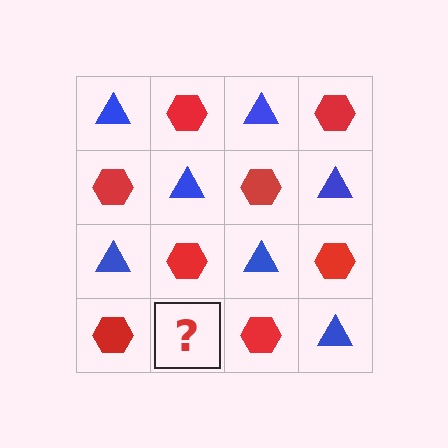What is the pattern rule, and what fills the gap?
The rule is that it alternates blue triangle and red hexagon in a checkerboard pattern. The gap should be filled with a blue triangle.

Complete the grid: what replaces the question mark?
The question mark should be replaced with a blue triangle.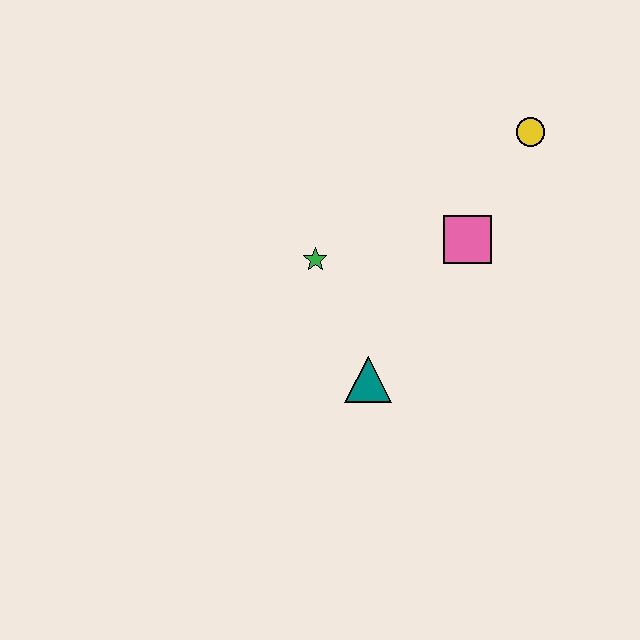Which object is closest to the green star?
The teal triangle is closest to the green star.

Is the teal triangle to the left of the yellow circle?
Yes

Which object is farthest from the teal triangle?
The yellow circle is farthest from the teal triangle.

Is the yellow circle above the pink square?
Yes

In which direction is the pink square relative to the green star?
The pink square is to the right of the green star.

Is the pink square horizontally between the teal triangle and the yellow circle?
Yes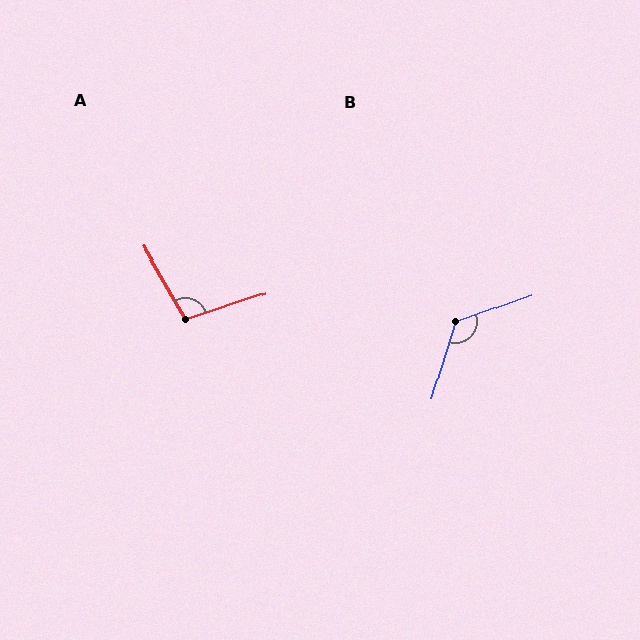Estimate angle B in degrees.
Approximately 127 degrees.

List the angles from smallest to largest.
A (102°), B (127°).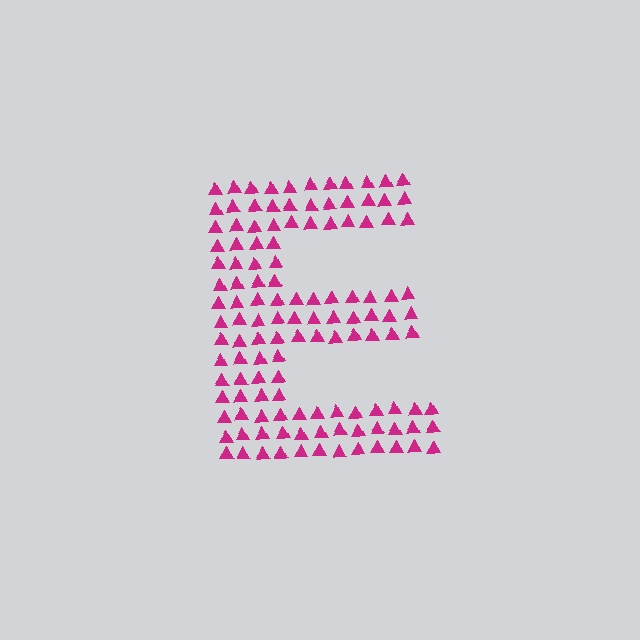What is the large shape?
The large shape is the letter E.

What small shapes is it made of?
It is made of small triangles.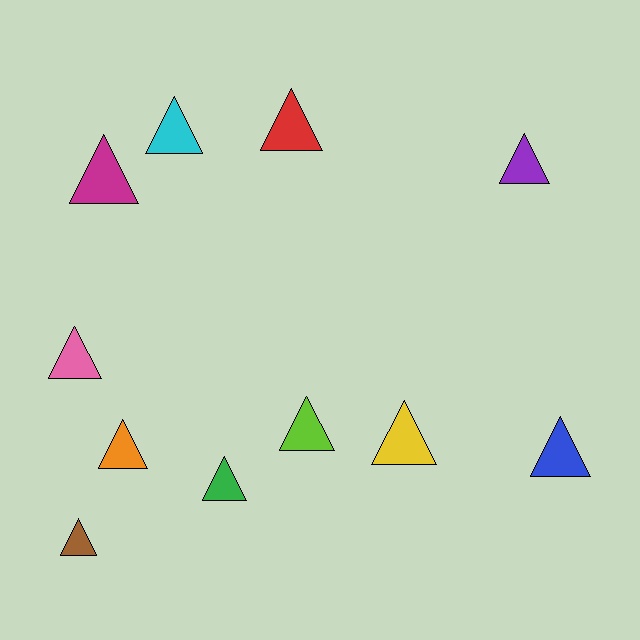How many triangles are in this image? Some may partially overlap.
There are 11 triangles.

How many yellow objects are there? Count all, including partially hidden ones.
There is 1 yellow object.